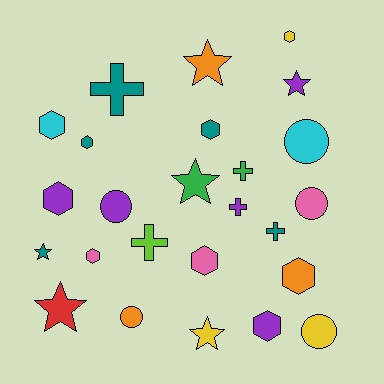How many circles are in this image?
There are 5 circles.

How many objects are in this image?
There are 25 objects.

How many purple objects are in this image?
There are 5 purple objects.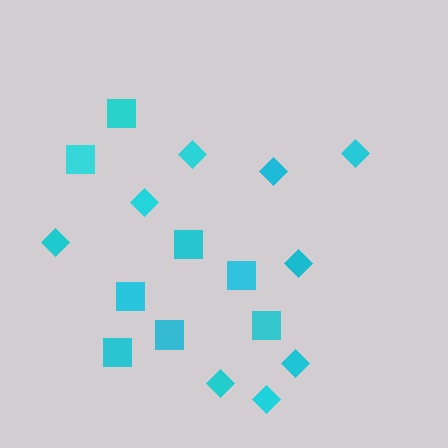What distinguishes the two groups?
There are 2 groups: one group of diamonds (9) and one group of squares (8).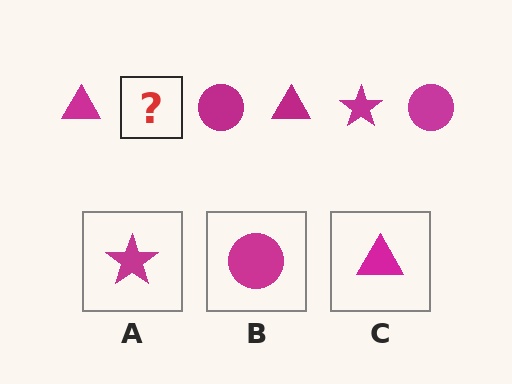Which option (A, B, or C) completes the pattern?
A.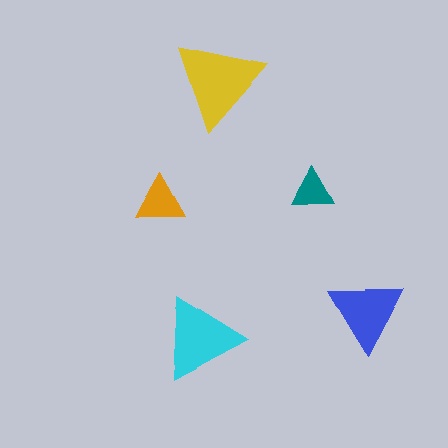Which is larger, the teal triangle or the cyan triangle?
The cyan one.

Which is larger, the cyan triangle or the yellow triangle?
The yellow one.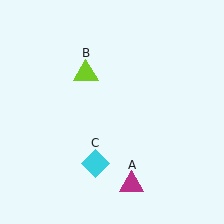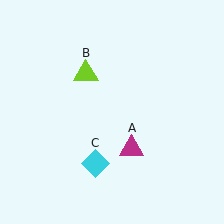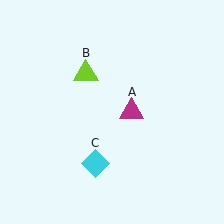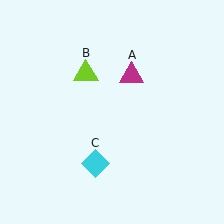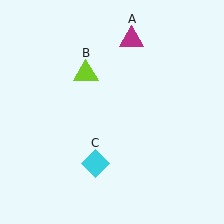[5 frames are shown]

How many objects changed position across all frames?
1 object changed position: magenta triangle (object A).